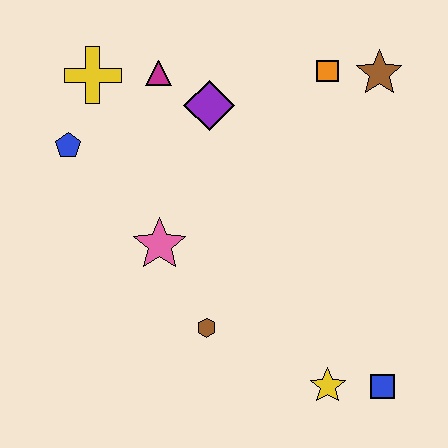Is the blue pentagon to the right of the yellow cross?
No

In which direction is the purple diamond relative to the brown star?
The purple diamond is to the left of the brown star.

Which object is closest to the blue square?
The yellow star is closest to the blue square.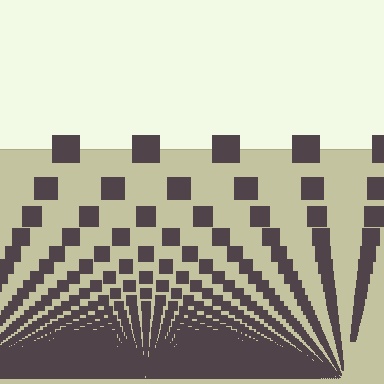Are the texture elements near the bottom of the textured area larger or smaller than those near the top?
Smaller. The gradient is inverted — elements near the bottom are smaller and denser.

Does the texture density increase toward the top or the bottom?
Density increases toward the bottom.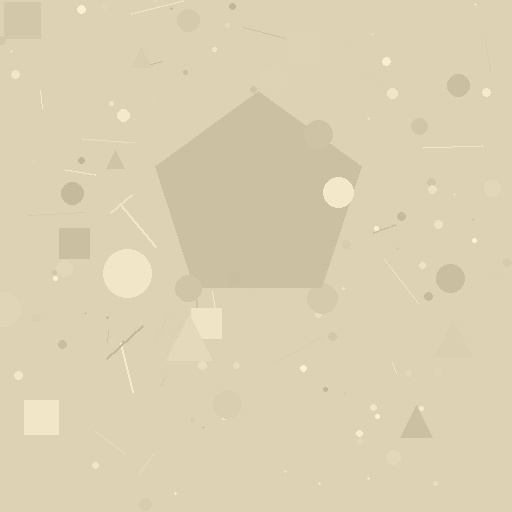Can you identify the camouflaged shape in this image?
The camouflaged shape is a pentagon.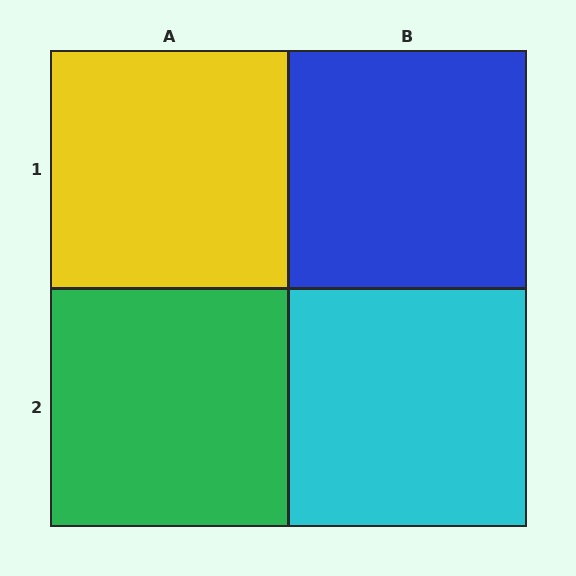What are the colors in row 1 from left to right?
Yellow, blue.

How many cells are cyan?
1 cell is cyan.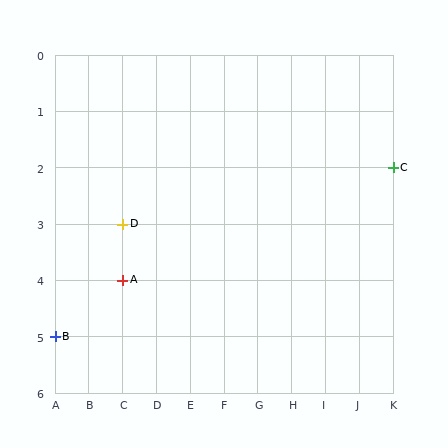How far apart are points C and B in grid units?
Points C and B are 10 columns and 3 rows apart (about 10.4 grid units diagonally).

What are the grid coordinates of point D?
Point D is at grid coordinates (C, 3).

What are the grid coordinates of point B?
Point B is at grid coordinates (A, 5).